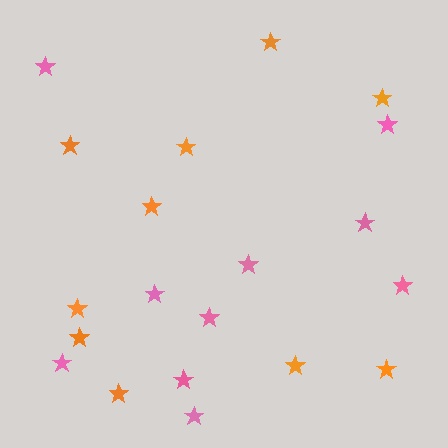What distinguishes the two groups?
There are 2 groups: one group of pink stars (10) and one group of orange stars (10).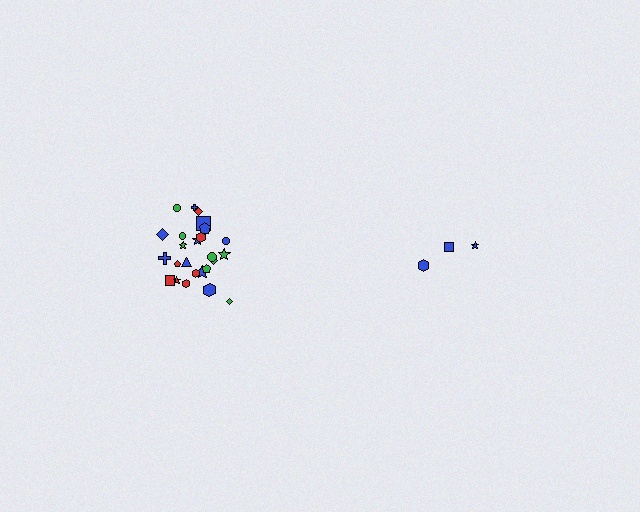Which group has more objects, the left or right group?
The left group.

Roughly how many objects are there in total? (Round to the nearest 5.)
Roughly 30 objects in total.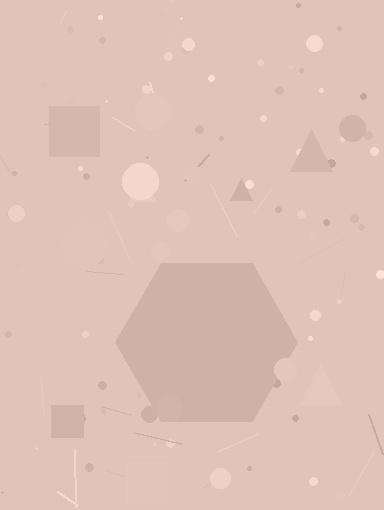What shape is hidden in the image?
A hexagon is hidden in the image.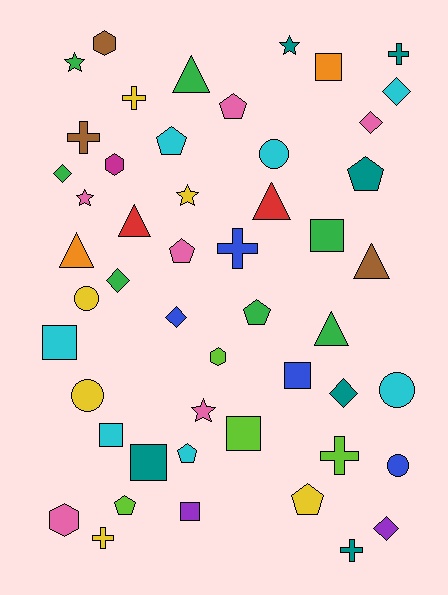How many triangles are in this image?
There are 6 triangles.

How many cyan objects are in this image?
There are 7 cyan objects.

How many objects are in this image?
There are 50 objects.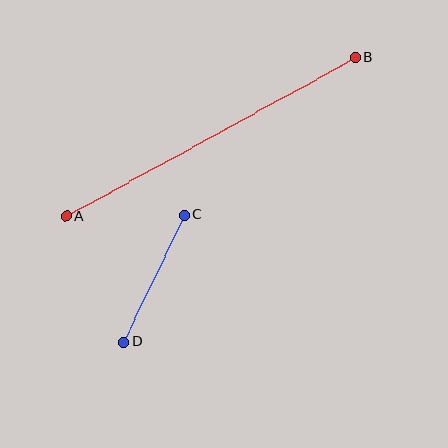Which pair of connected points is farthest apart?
Points A and B are farthest apart.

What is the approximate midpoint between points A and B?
The midpoint is at approximately (211, 137) pixels.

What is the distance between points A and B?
The distance is approximately 330 pixels.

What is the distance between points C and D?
The distance is approximately 141 pixels.